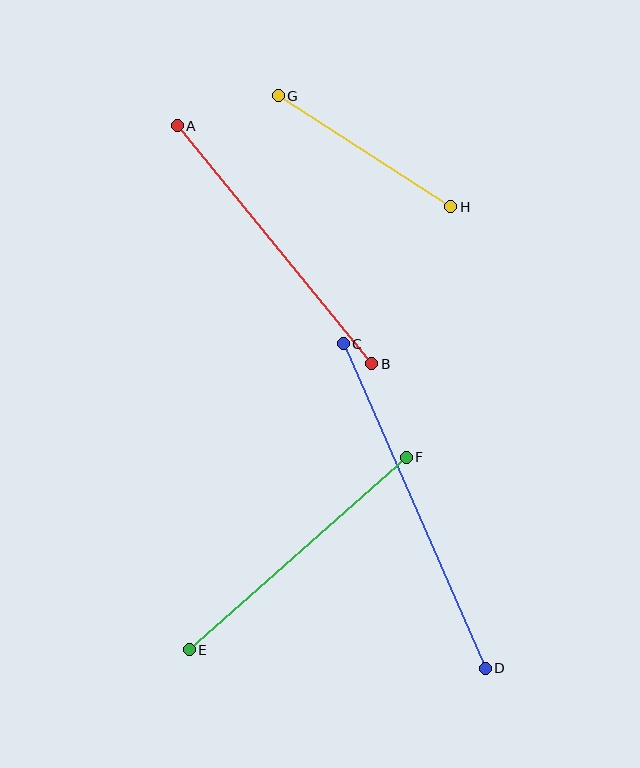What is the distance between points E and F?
The distance is approximately 290 pixels.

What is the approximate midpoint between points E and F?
The midpoint is at approximately (298, 553) pixels.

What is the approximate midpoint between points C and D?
The midpoint is at approximately (414, 506) pixels.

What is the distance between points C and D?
The distance is approximately 355 pixels.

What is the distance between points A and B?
The distance is approximately 308 pixels.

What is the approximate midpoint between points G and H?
The midpoint is at approximately (365, 151) pixels.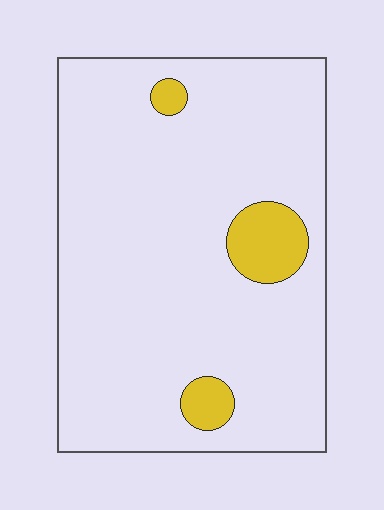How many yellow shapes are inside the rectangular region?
3.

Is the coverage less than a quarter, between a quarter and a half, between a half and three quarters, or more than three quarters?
Less than a quarter.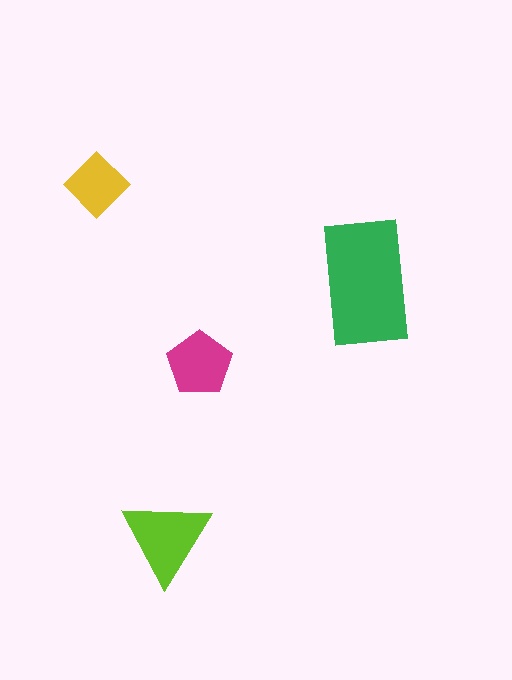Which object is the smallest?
The yellow diamond.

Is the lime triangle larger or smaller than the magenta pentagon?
Larger.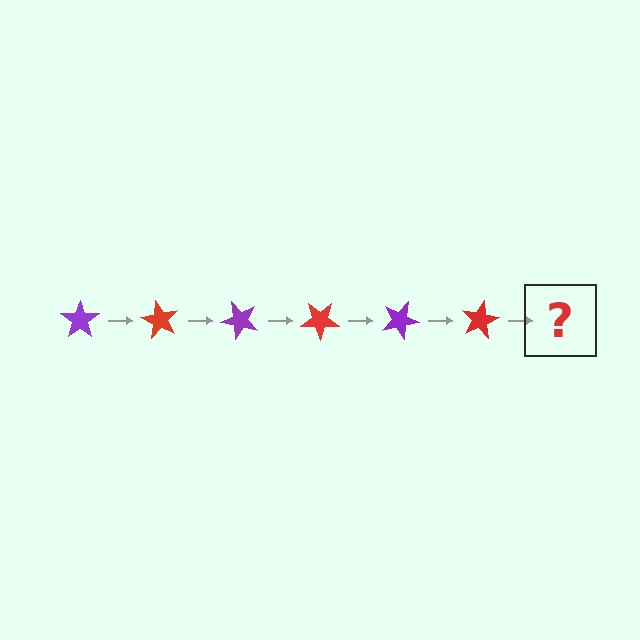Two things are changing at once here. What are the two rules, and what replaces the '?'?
The two rules are that it rotates 60 degrees each step and the color cycles through purple and red. The '?' should be a purple star, rotated 360 degrees from the start.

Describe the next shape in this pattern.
It should be a purple star, rotated 360 degrees from the start.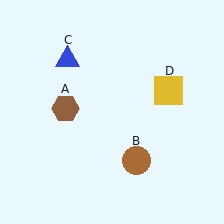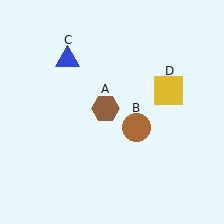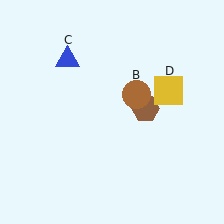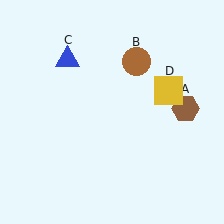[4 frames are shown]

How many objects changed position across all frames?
2 objects changed position: brown hexagon (object A), brown circle (object B).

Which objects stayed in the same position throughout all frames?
Blue triangle (object C) and yellow square (object D) remained stationary.